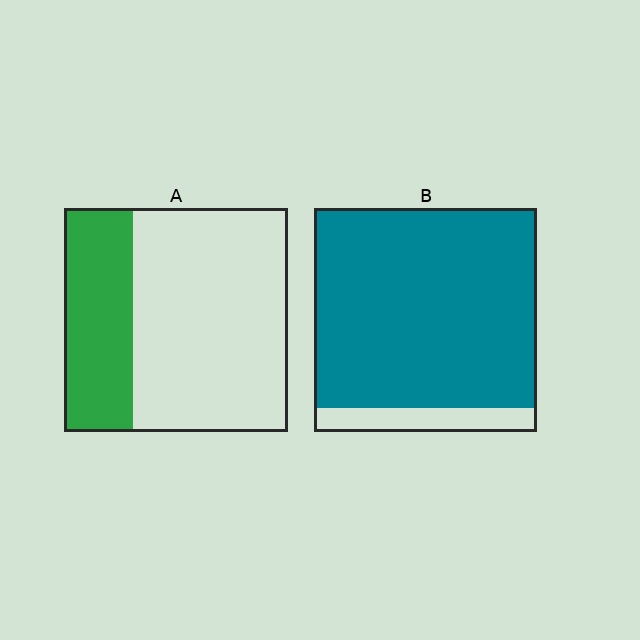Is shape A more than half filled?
No.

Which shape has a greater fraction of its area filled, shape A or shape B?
Shape B.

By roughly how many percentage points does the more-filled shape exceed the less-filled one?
By roughly 60 percentage points (B over A).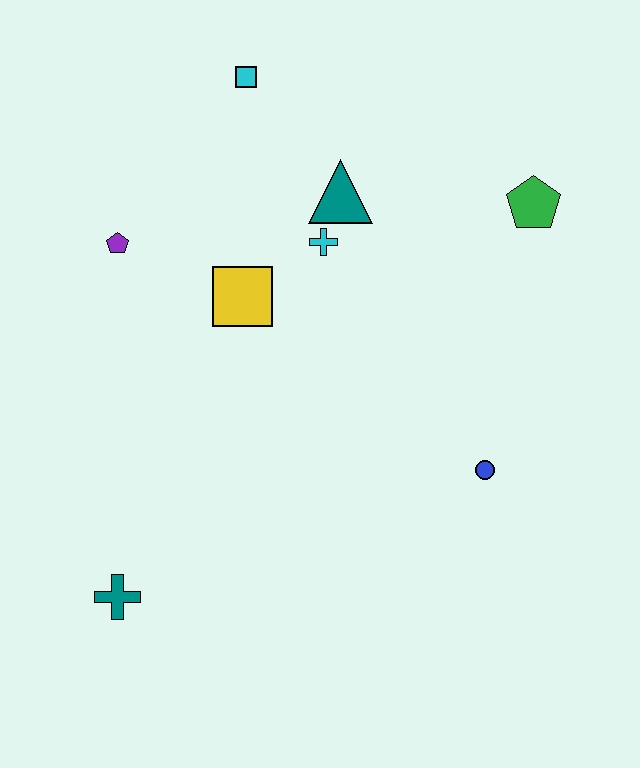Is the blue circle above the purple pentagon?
No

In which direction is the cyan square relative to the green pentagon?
The cyan square is to the left of the green pentagon.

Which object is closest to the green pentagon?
The teal triangle is closest to the green pentagon.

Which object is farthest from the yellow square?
The teal cross is farthest from the yellow square.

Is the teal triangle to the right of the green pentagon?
No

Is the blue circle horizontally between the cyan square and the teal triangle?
No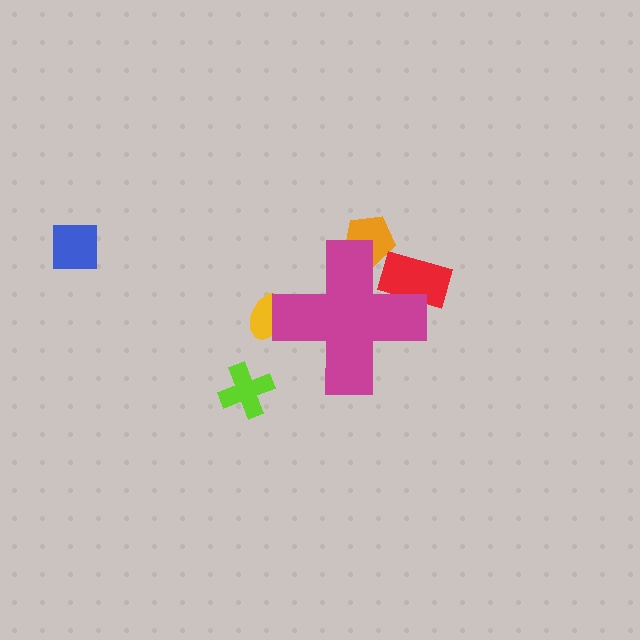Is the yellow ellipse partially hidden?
Yes, the yellow ellipse is partially hidden behind the magenta cross.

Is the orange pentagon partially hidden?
Yes, the orange pentagon is partially hidden behind the magenta cross.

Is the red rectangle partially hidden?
Yes, the red rectangle is partially hidden behind the magenta cross.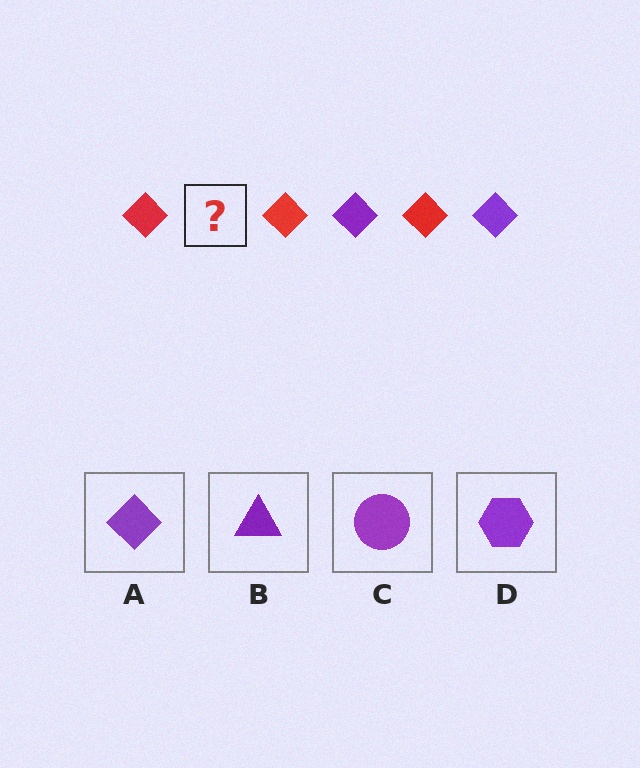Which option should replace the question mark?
Option A.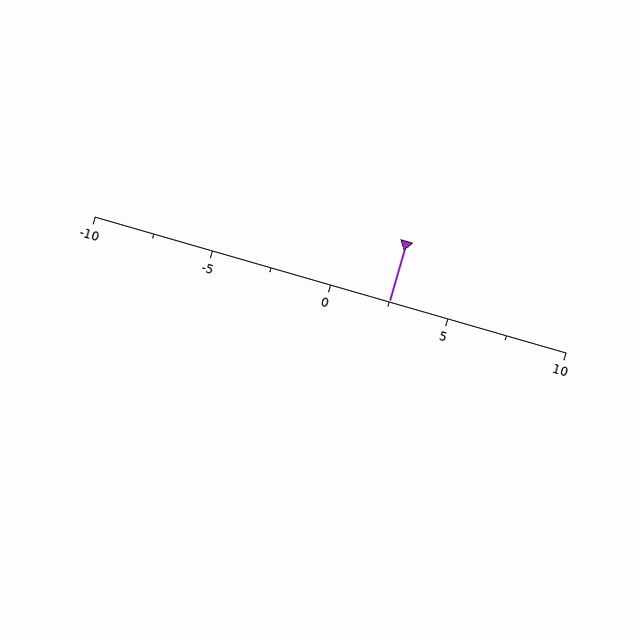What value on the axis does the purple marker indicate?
The marker indicates approximately 2.5.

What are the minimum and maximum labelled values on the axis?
The axis runs from -10 to 10.